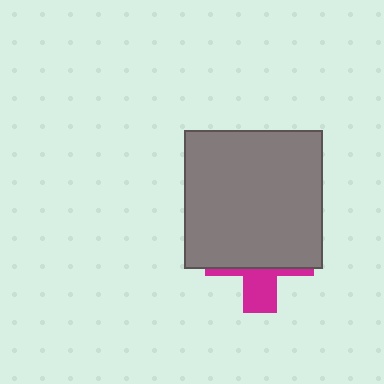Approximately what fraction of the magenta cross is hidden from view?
Roughly 69% of the magenta cross is hidden behind the gray square.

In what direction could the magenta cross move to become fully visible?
The magenta cross could move down. That would shift it out from behind the gray square entirely.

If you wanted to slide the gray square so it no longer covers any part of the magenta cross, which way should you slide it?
Slide it up — that is the most direct way to separate the two shapes.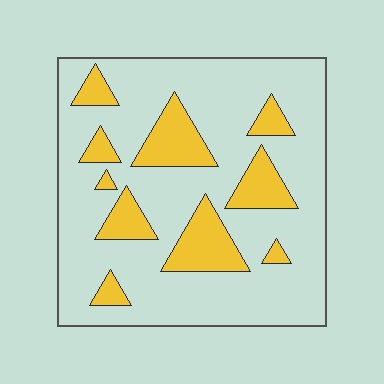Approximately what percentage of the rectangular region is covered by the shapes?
Approximately 20%.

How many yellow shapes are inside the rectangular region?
10.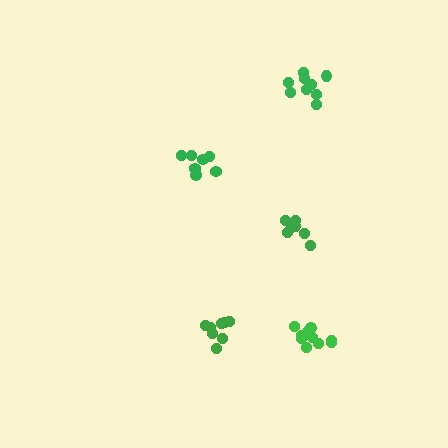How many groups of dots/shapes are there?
There are 5 groups.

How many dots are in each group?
Group 1: 11 dots, Group 2: 7 dots, Group 3: 7 dots, Group 4: 8 dots, Group 5: 10 dots (43 total).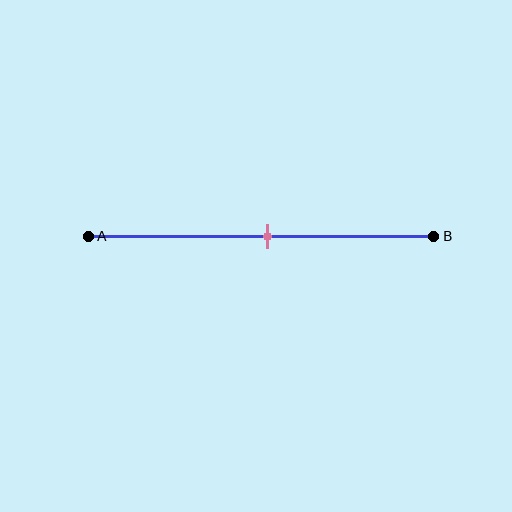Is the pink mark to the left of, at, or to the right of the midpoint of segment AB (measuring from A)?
The pink mark is approximately at the midpoint of segment AB.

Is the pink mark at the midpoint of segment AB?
Yes, the mark is approximately at the midpoint.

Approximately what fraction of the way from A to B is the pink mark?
The pink mark is approximately 50% of the way from A to B.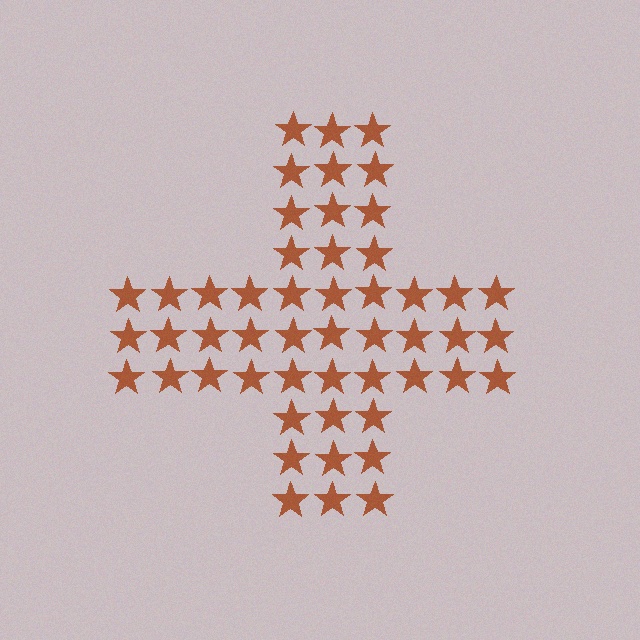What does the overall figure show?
The overall figure shows a cross.